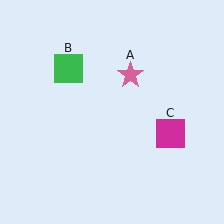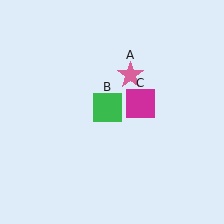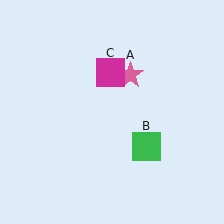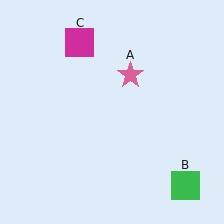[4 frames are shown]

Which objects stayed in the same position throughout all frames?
Pink star (object A) remained stationary.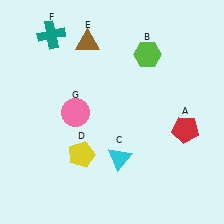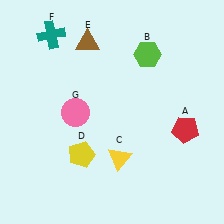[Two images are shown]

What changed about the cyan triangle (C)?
In Image 1, C is cyan. In Image 2, it changed to yellow.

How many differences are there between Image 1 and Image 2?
There is 1 difference between the two images.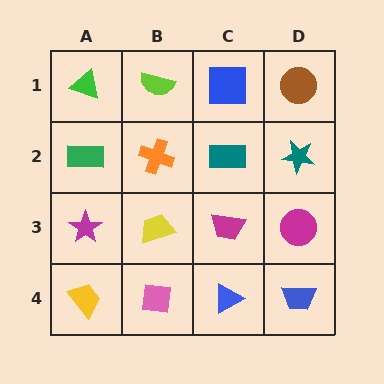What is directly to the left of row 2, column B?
A green rectangle.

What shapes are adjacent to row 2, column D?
A brown circle (row 1, column D), a magenta circle (row 3, column D), a teal rectangle (row 2, column C).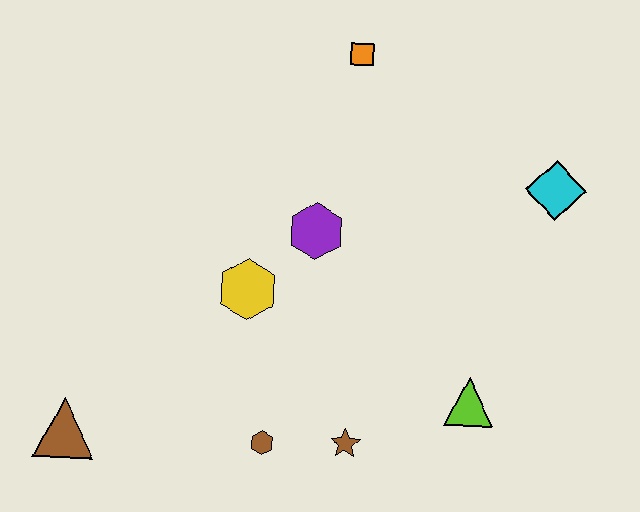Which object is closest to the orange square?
The purple hexagon is closest to the orange square.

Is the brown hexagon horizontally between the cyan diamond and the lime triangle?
No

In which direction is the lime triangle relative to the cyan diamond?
The lime triangle is below the cyan diamond.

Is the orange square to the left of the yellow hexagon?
No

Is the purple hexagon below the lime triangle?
No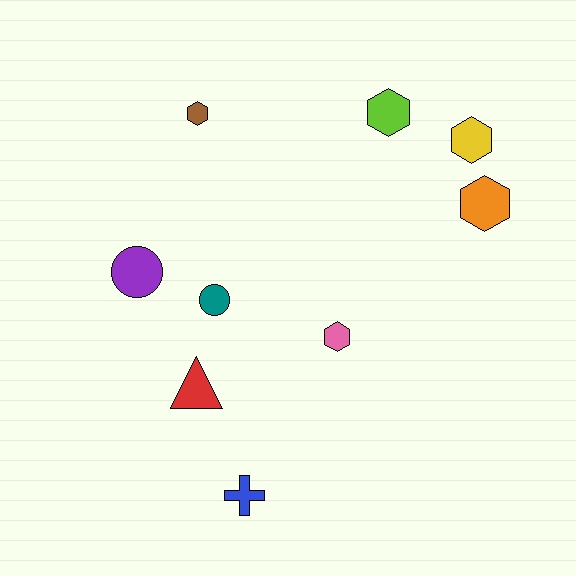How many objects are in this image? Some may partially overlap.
There are 9 objects.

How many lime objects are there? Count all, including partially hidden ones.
There is 1 lime object.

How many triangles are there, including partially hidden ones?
There is 1 triangle.